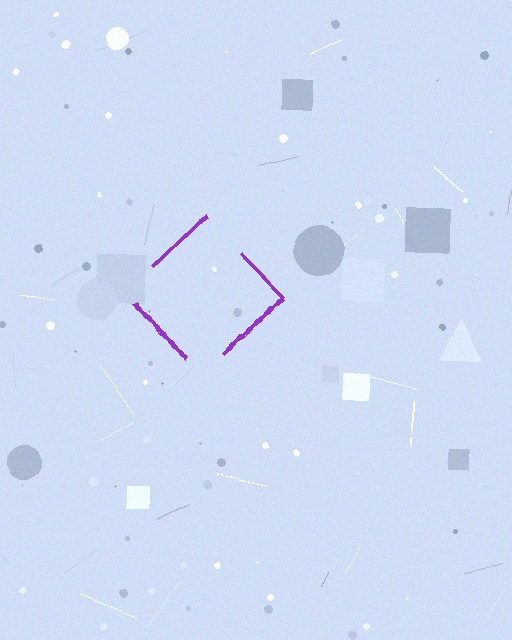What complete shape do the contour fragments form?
The contour fragments form a diamond.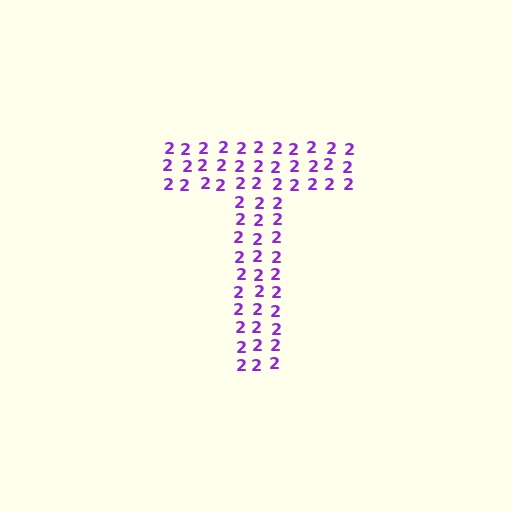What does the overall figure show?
The overall figure shows the letter T.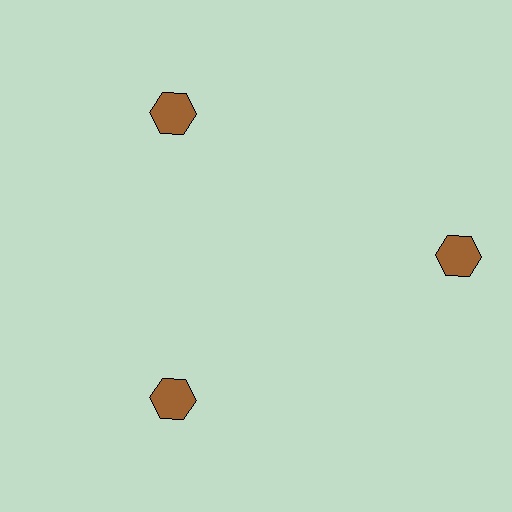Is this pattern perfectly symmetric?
No. The 3 brown hexagons are arranged in a ring, but one element near the 3 o'clock position is pushed outward from the center, breaking the 3-fold rotational symmetry.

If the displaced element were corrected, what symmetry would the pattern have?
It would have 3-fold rotational symmetry — the pattern would map onto itself every 120 degrees.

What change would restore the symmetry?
The symmetry would be restored by moving it inward, back onto the ring so that all 3 hexagons sit at equal angles and equal distance from the center.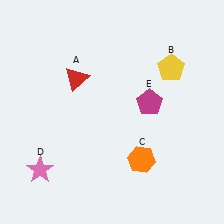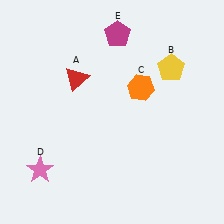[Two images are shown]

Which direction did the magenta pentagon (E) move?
The magenta pentagon (E) moved up.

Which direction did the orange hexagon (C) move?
The orange hexagon (C) moved up.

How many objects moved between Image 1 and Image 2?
2 objects moved between the two images.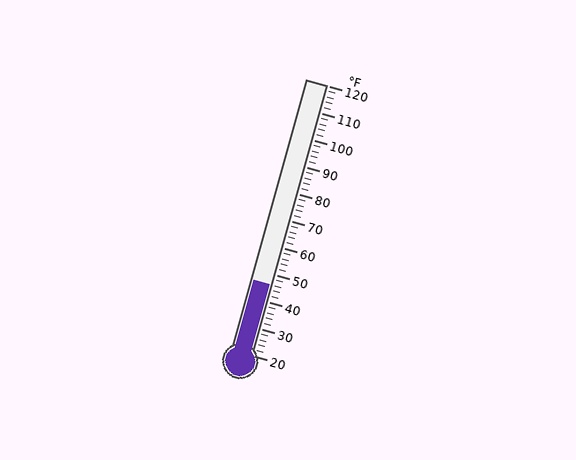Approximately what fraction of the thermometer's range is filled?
The thermometer is filled to approximately 25% of its range.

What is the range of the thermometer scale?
The thermometer scale ranges from 20°F to 120°F.